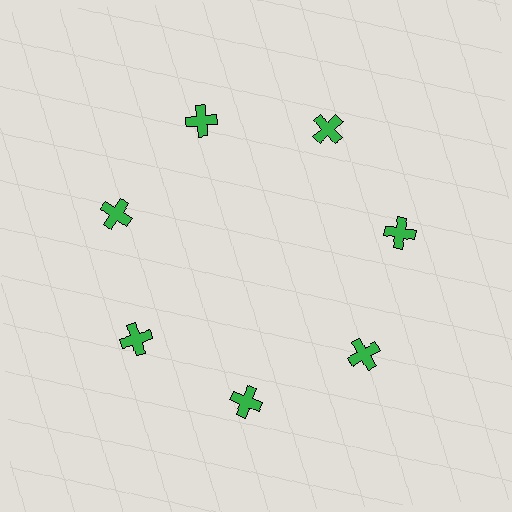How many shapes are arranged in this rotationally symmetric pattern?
There are 7 shapes, arranged in 7 groups of 1.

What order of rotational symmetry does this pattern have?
This pattern has 7-fold rotational symmetry.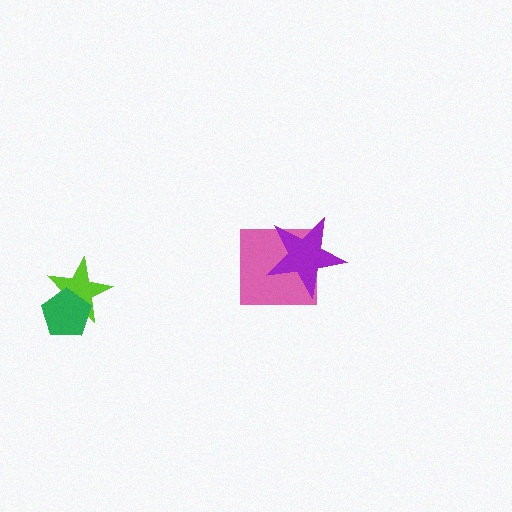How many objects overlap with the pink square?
1 object overlaps with the pink square.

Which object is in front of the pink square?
The purple star is in front of the pink square.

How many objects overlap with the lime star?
1 object overlaps with the lime star.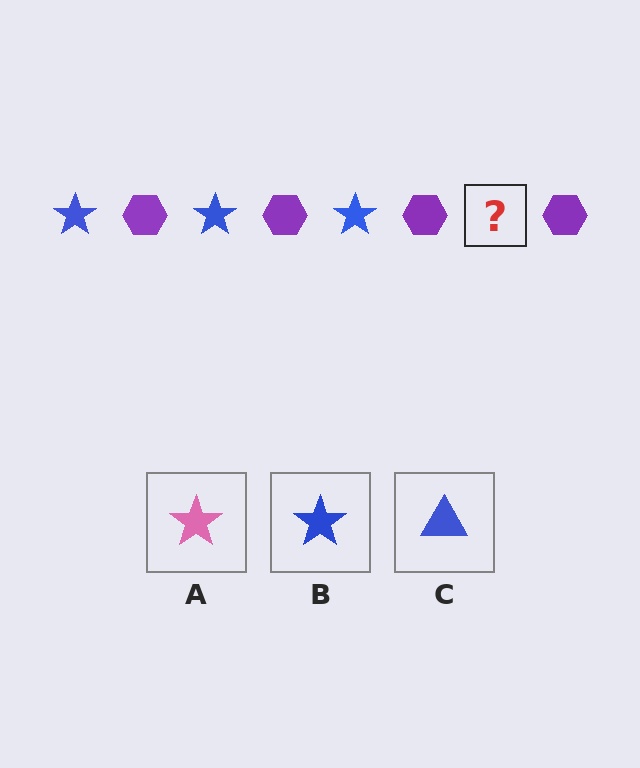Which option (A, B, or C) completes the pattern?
B.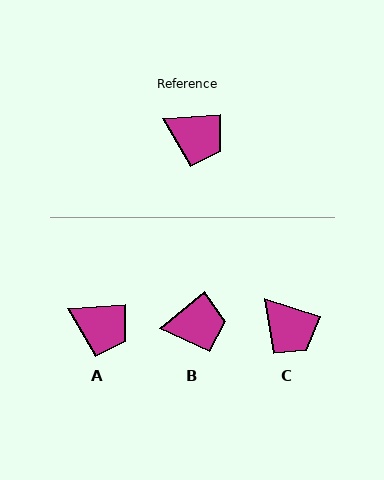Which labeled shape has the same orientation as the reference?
A.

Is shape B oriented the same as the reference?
No, it is off by about 36 degrees.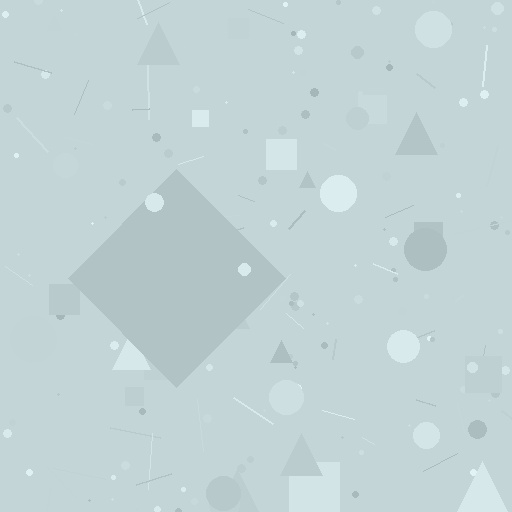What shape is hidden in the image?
A diamond is hidden in the image.